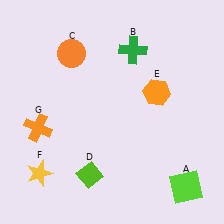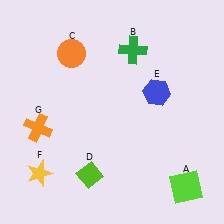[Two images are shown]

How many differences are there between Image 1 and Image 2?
There is 1 difference between the two images.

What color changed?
The hexagon (E) changed from orange in Image 1 to blue in Image 2.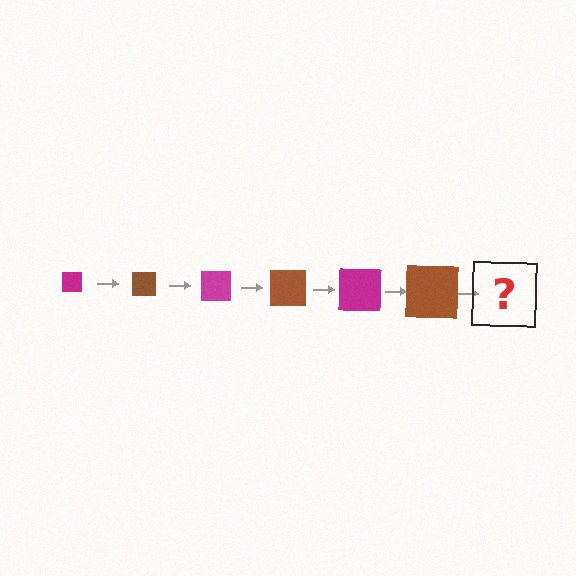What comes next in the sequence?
The next element should be a magenta square, larger than the previous one.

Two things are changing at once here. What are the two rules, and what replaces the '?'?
The two rules are that the square grows larger each step and the color cycles through magenta and brown. The '?' should be a magenta square, larger than the previous one.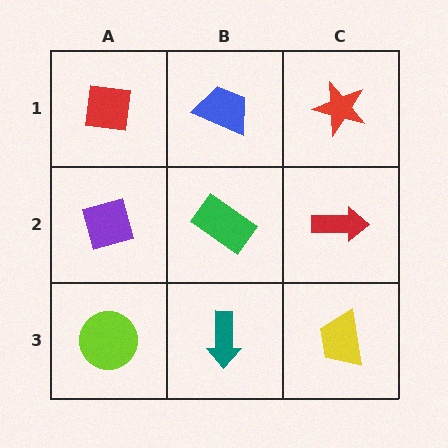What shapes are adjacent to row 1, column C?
A red arrow (row 2, column C), a blue trapezoid (row 1, column B).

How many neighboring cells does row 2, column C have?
3.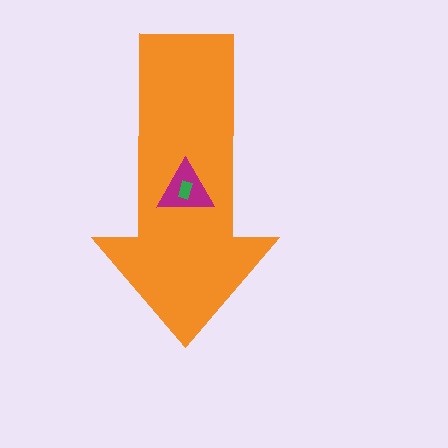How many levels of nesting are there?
3.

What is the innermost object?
The green rectangle.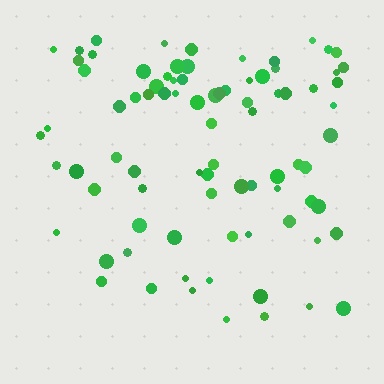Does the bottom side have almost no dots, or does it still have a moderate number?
Still a moderate number, just noticeably fewer than the top.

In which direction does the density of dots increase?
From bottom to top, with the top side densest.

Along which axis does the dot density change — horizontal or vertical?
Vertical.